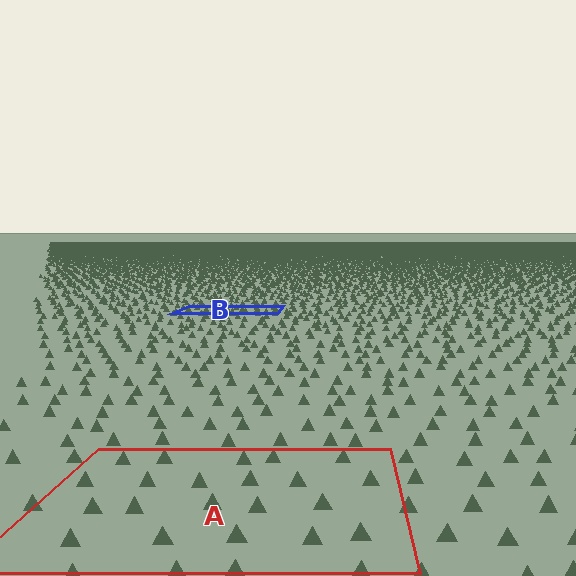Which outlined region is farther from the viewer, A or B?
Region B is farther from the viewer — the texture elements inside it appear smaller and more densely packed.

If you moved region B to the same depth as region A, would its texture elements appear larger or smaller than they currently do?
They would appear larger. At a closer depth, the same texture elements are projected at a bigger on-screen size.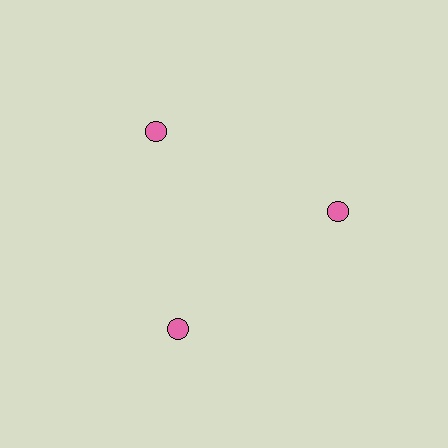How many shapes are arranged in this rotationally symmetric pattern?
There are 3 shapes, arranged in 3 groups of 1.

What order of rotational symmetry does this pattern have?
This pattern has 3-fold rotational symmetry.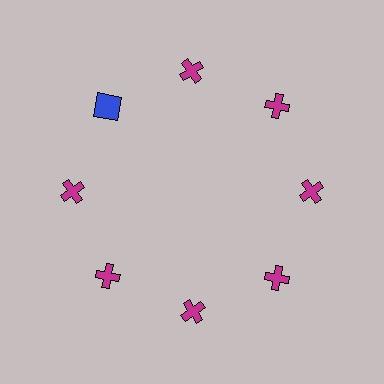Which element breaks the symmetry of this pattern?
The blue square at roughly the 10 o'clock position breaks the symmetry. All other shapes are magenta crosses.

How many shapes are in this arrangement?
There are 8 shapes arranged in a ring pattern.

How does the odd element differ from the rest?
It differs in both color (blue instead of magenta) and shape (square instead of cross).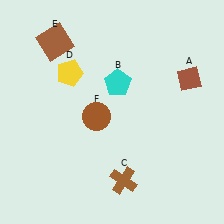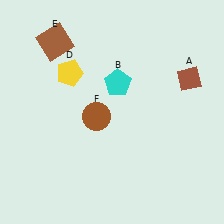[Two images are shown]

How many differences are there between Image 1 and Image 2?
There is 1 difference between the two images.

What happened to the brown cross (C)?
The brown cross (C) was removed in Image 2. It was in the bottom-right area of Image 1.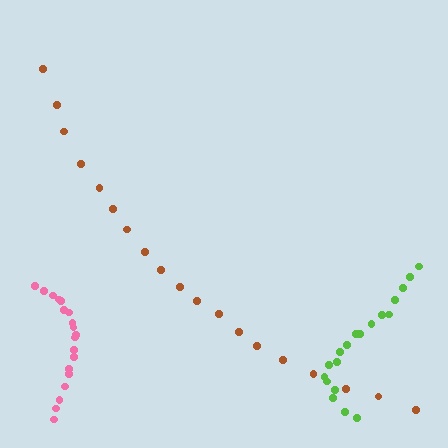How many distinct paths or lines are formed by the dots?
There are 3 distinct paths.